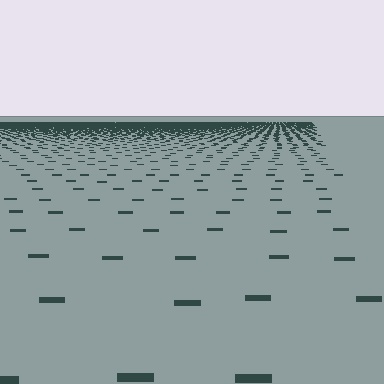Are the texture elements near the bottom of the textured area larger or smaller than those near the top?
Larger. Near the bottom, elements are closer to the viewer and appear at a bigger on-screen size.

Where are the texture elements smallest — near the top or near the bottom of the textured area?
Near the top.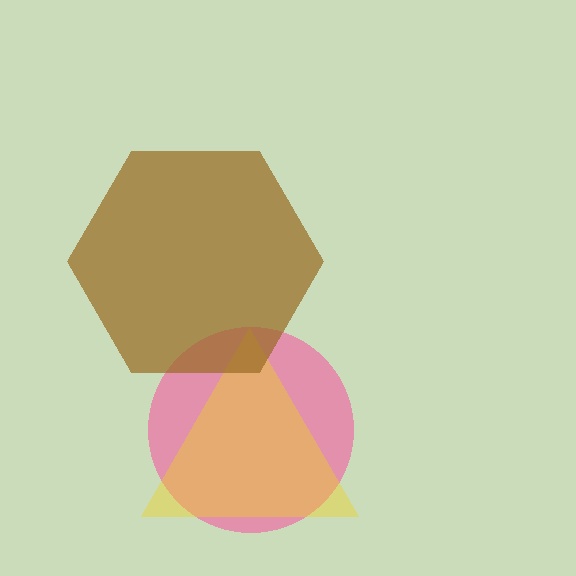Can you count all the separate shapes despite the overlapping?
Yes, there are 3 separate shapes.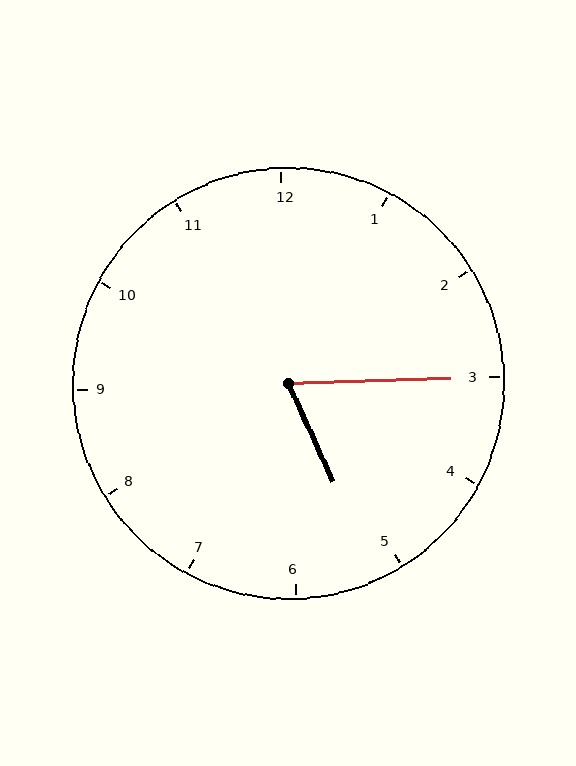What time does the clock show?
5:15.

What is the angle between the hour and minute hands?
Approximately 68 degrees.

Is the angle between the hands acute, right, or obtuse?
It is acute.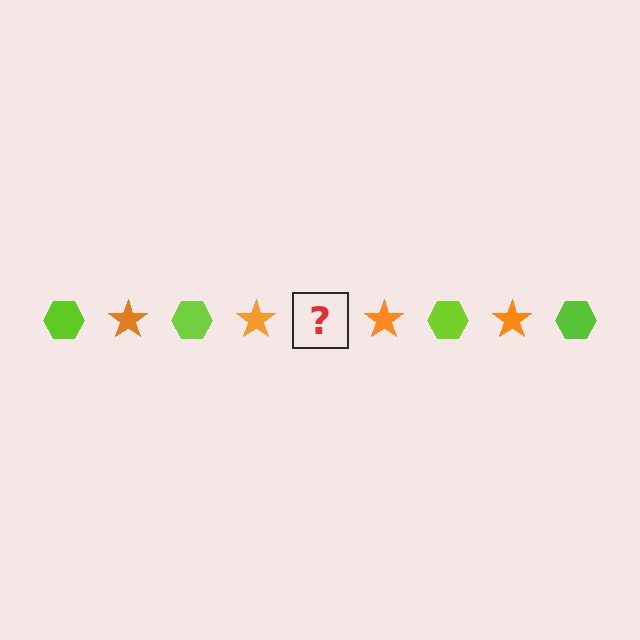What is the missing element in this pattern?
The missing element is a lime hexagon.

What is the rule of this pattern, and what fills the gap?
The rule is that the pattern alternates between lime hexagon and orange star. The gap should be filled with a lime hexagon.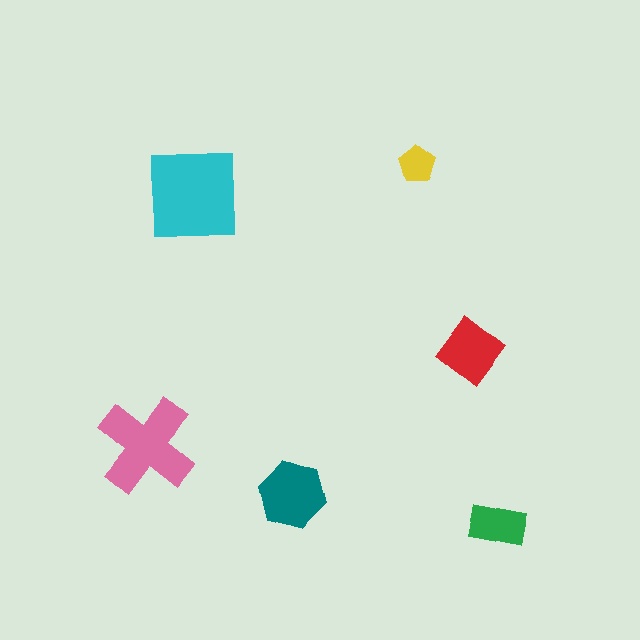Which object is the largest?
The cyan square.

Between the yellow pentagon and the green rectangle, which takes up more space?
The green rectangle.